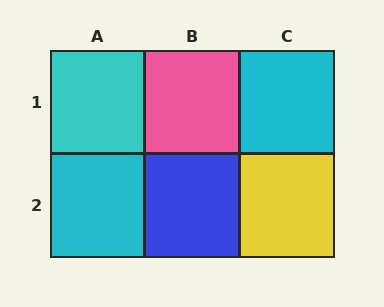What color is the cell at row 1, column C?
Cyan.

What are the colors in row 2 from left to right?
Cyan, blue, yellow.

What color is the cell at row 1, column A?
Cyan.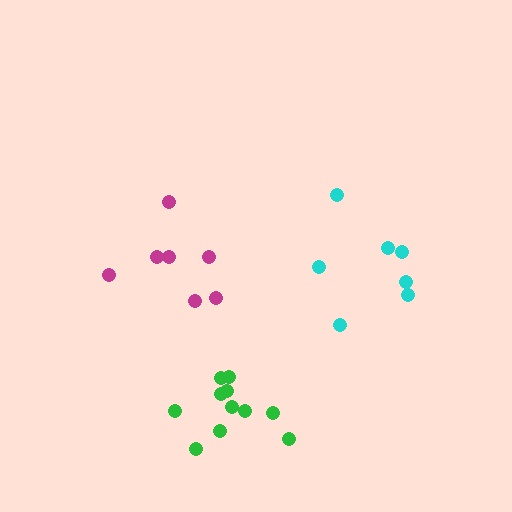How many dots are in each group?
Group 1: 7 dots, Group 2: 7 dots, Group 3: 11 dots (25 total).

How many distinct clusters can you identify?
There are 3 distinct clusters.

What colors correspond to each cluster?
The clusters are colored: cyan, magenta, green.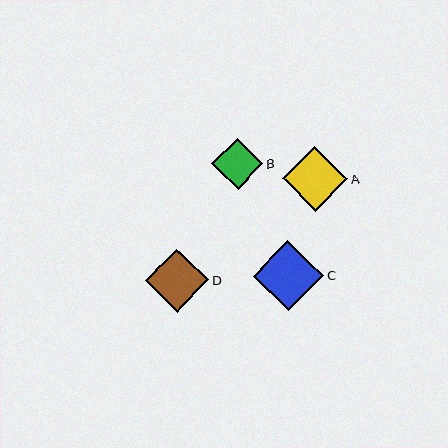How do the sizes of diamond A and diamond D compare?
Diamond A and diamond D are approximately the same size.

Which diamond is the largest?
Diamond C is the largest with a size of approximately 70 pixels.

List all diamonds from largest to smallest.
From largest to smallest: C, A, D, B.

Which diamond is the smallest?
Diamond B is the smallest with a size of approximately 52 pixels.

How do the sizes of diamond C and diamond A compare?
Diamond C and diamond A are approximately the same size.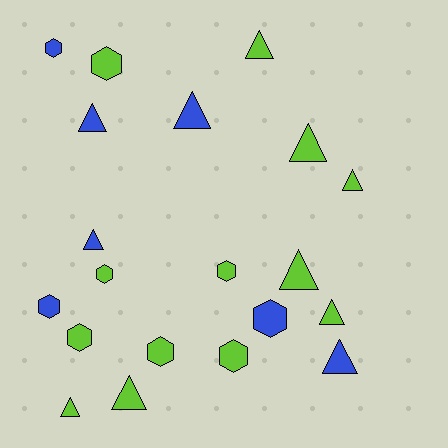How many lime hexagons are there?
There are 6 lime hexagons.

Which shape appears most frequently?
Triangle, with 11 objects.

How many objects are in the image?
There are 20 objects.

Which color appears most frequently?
Lime, with 13 objects.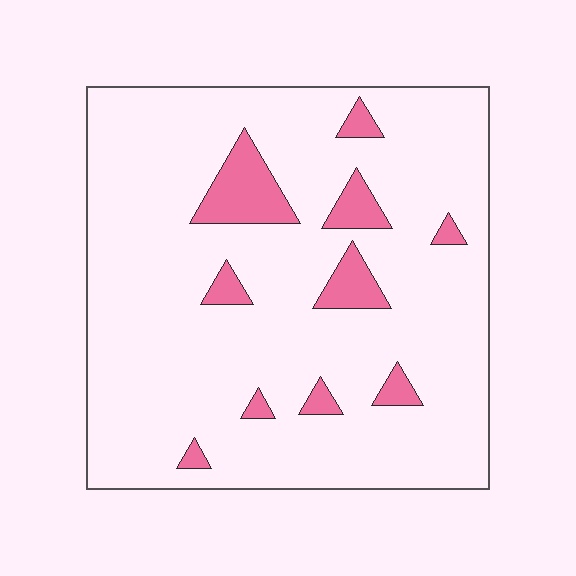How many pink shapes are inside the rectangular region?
10.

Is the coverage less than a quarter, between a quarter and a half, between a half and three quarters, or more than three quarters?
Less than a quarter.